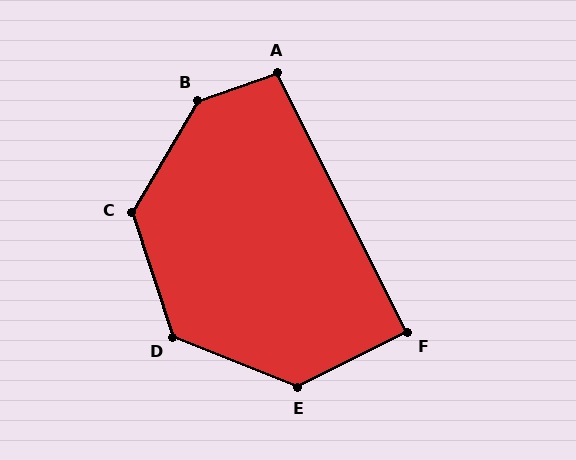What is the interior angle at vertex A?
Approximately 97 degrees (obtuse).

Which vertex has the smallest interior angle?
F, at approximately 90 degrees.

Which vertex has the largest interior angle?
B, at approximately 140 degrees.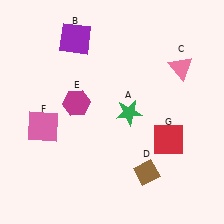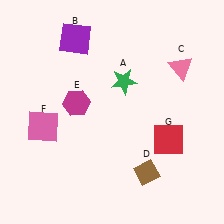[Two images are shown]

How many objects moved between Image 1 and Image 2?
1 object moved between the two images.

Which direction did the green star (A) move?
The green star (A) moved up.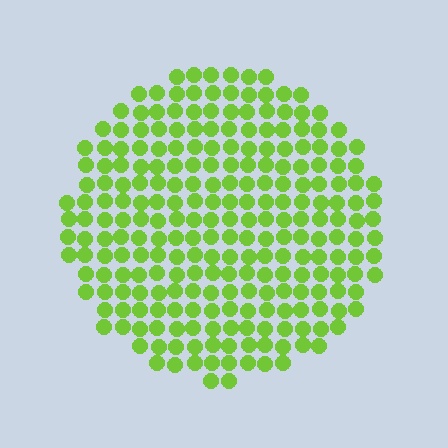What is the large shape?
The large shape is a circle.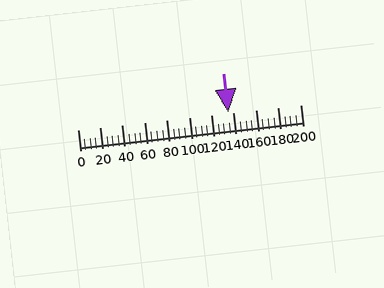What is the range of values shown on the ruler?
The ruler shows values from 0 to 200.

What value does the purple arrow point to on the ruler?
The purple arrow points to approximately 135.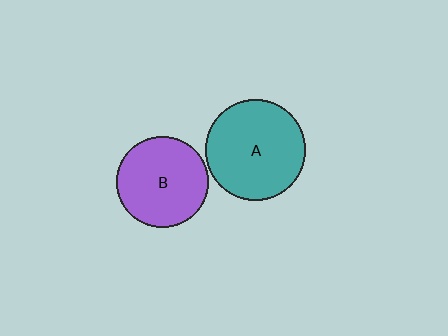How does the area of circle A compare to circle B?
Approximately 1.2 times.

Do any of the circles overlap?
No, none of the circles overlap.